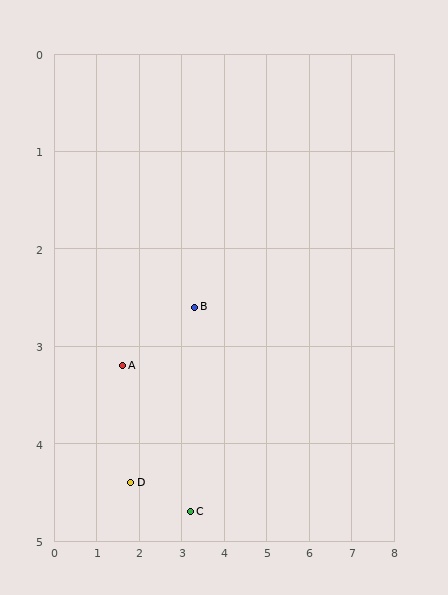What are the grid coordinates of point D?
Point D is at approximately (1.8, 4.4).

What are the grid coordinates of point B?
Point B is at approximately (3.3, 2.6).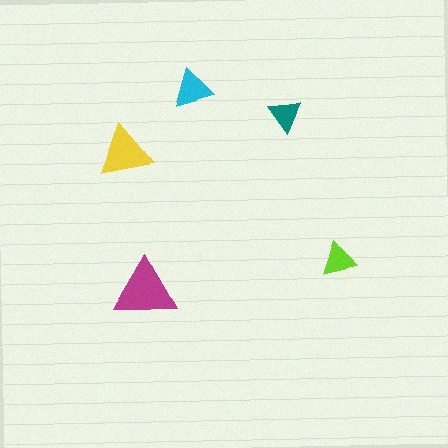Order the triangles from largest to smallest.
the magenta one, the yellow one, the cyan one, the lime one, the teal one.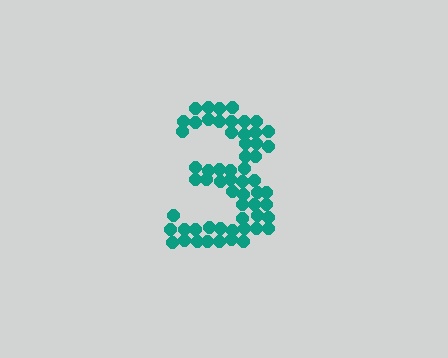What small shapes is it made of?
It is made of small circles.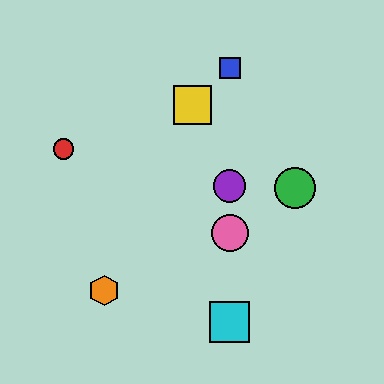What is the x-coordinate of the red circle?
The red circle is at x≈64.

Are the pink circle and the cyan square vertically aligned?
Yes, both are at x≈230.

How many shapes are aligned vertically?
4 shapes (the blue square, the purple circle, the cyan square, the pink circle) are aligned vertically.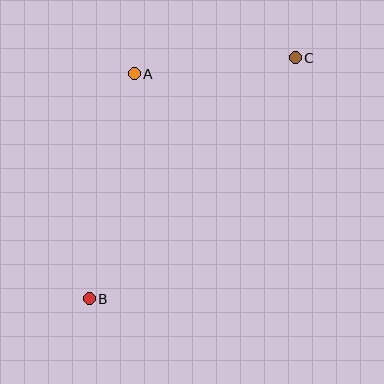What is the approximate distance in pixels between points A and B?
The distance between A and B is approximately 230 pixels.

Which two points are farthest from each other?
Points B and C are farthest from each other.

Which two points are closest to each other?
Points A and C are closest to each other.